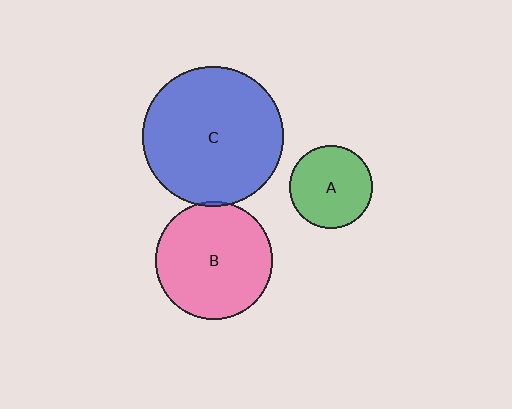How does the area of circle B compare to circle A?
Approximately 2.0 times.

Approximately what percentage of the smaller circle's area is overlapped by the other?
Approximately 5%.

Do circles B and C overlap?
Yes.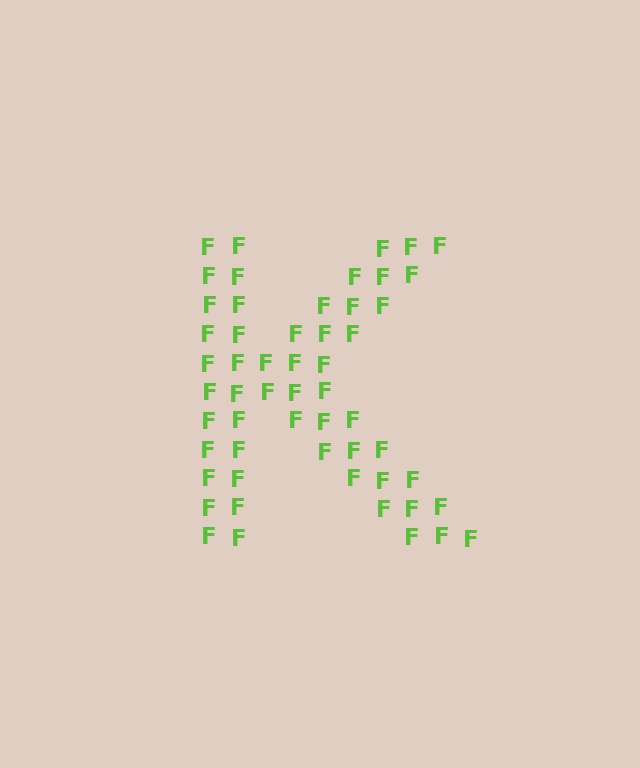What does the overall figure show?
The overall figure shows the letter K.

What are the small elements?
The small elements are letter F's.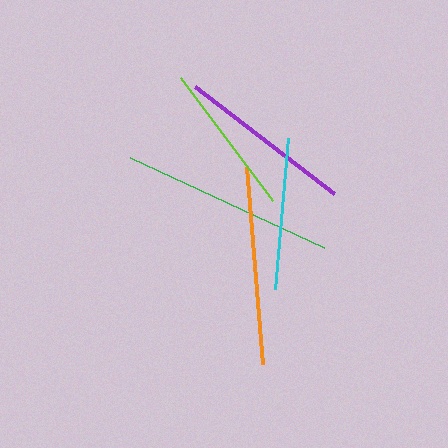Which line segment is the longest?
The green line is the longest at approximately 214 pixels.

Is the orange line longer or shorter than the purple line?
The orange line is longer than the purple line.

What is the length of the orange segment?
The orange segment is approximately 198 pixels long.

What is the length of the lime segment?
The lime segment is approximately 153 pixels long.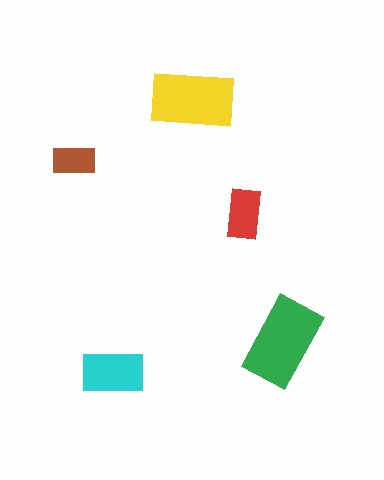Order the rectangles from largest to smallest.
the green one, the yellow one, the cyan one, the red one, the brown one.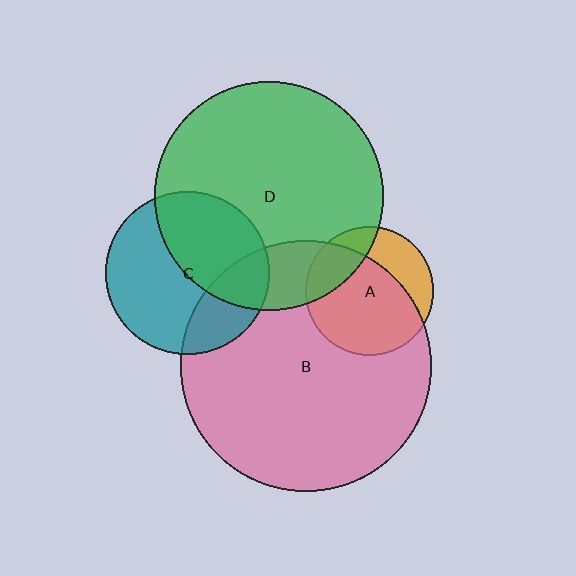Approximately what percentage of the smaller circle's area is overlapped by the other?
Approximately 25%.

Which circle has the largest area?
Circle B (pink).